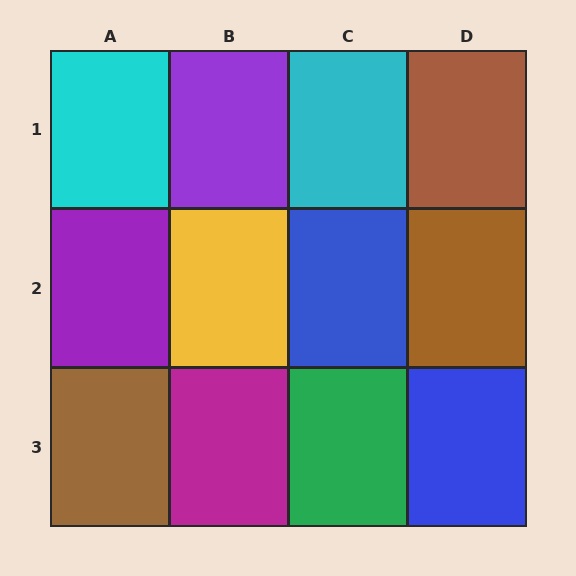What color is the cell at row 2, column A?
Purple.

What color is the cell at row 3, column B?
Magenta.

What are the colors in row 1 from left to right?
Cyan, purple, cyan, brown.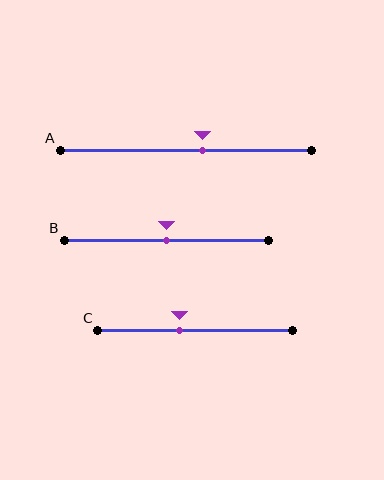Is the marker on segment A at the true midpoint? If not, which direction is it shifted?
No, the marker on segment A is shifted to the right by about 7% of the segment length.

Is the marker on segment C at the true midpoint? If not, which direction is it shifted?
No, the marker on segment C is shifted to the left by about 8% of the segment length.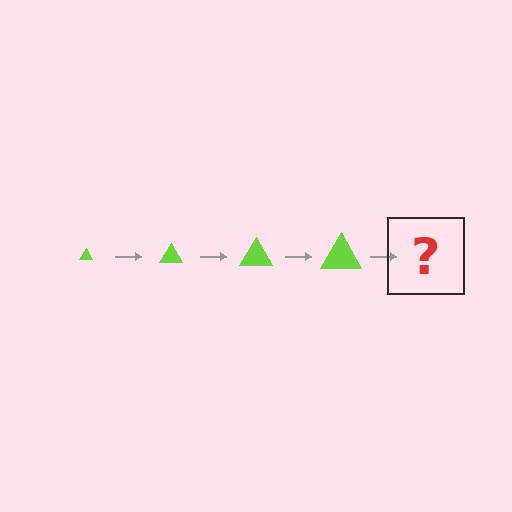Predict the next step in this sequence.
The next step is a lime triangle, larger than the previous one.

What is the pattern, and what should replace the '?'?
The pattern is that the triangle gets progressively larger each step. The '?' should be a lime triangle, larger than the previous one.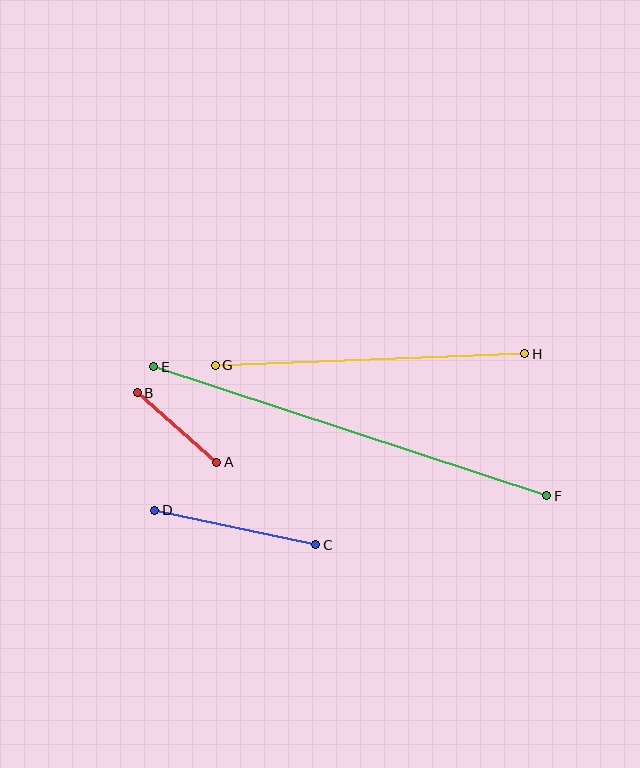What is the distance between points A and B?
The distance is approximately 106 pixels.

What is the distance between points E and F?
The distance is approximately 413 pixels.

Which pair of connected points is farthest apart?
Points E and F are farthest apart.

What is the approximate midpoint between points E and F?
The midpoint is at approximately (350, 431) pixels.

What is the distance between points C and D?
The distance is approximately 164 pixels.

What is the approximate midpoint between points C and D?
The midpoint is at approximately (235, 528) pixels.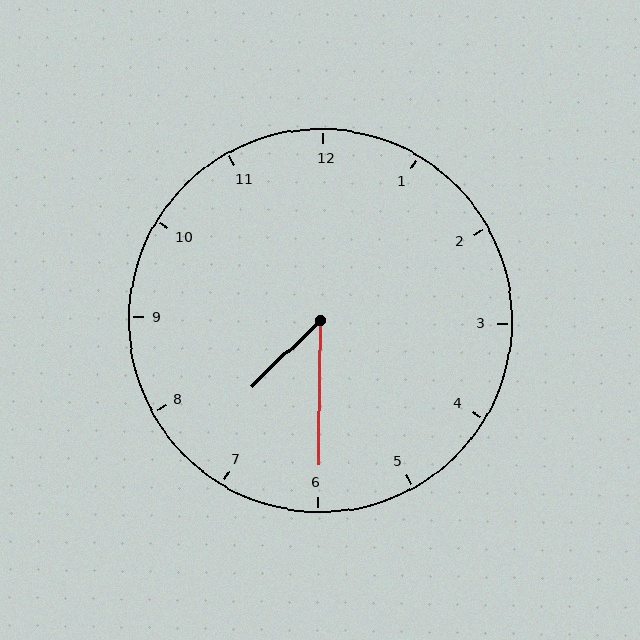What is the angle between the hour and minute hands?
Approximately 45 degrees.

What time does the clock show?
7:30.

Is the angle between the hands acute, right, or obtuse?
It is acute.